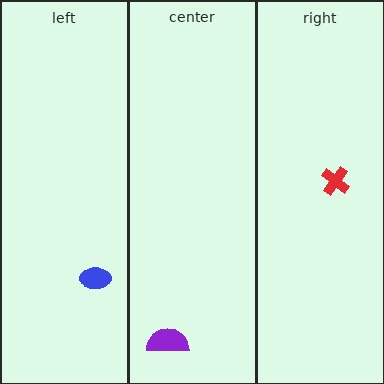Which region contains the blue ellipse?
The left region.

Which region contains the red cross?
The right region.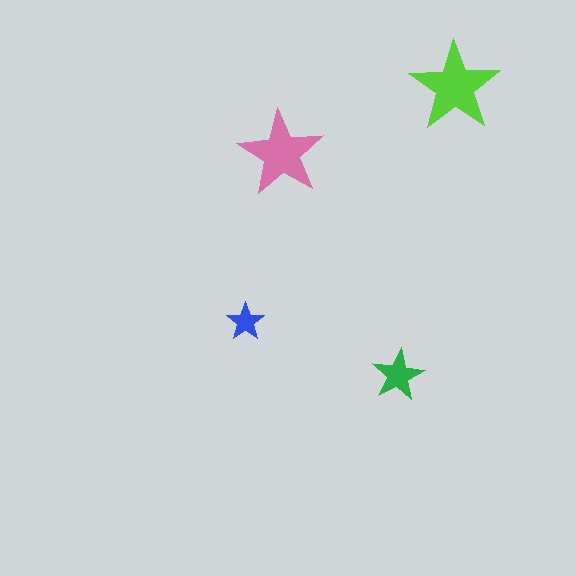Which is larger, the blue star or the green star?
The green one.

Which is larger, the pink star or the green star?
The pink one.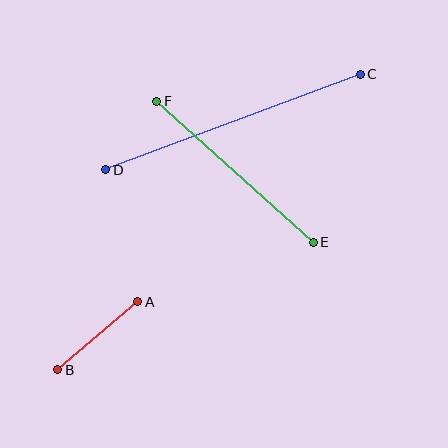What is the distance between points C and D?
The distance is approximately 272 pixels.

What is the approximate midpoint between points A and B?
The midpoint is at approximately (98, 336) pixels.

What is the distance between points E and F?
The distance is approximately 211 pixels.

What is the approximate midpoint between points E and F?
The midpoint is at approximately (235, 172) pixels.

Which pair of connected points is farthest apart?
Points C and D are farthest apart.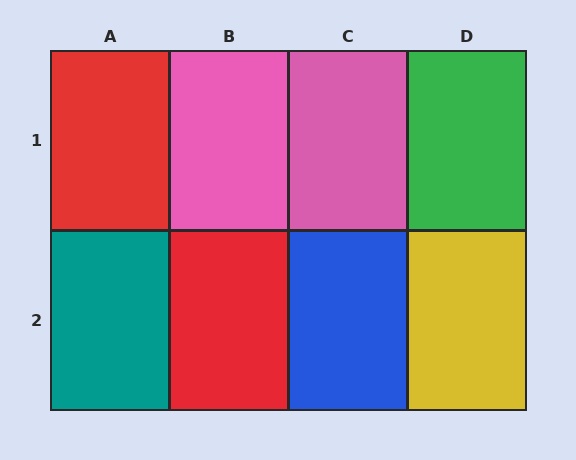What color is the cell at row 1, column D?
Green.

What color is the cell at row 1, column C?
Pink.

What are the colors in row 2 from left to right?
Teal, red, blue, yellow.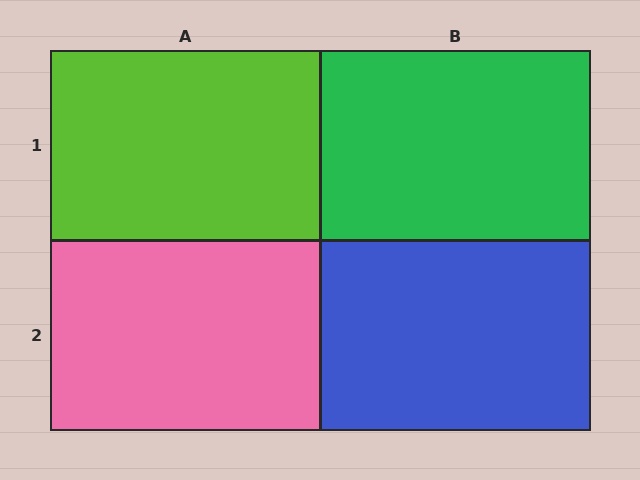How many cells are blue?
1 cell is blue.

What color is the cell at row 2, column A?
Pink.